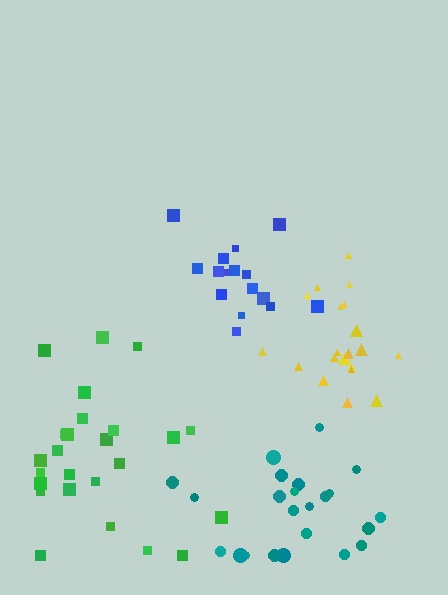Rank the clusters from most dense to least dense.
blue, yellow, teal, green.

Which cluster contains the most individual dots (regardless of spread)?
Green (25).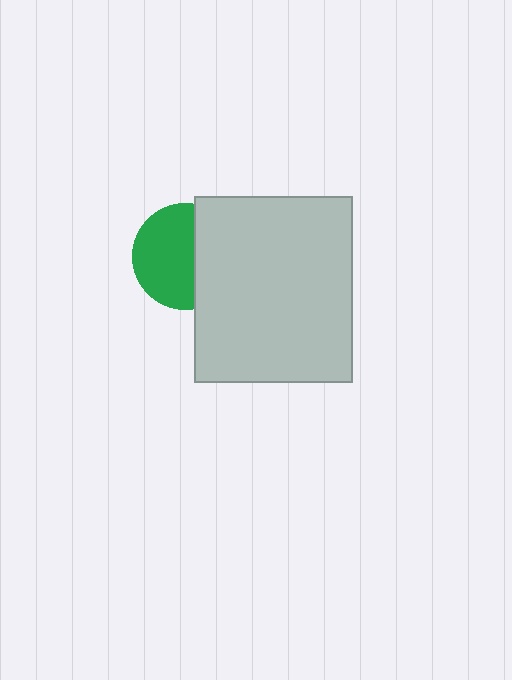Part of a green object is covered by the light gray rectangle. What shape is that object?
It is a circle.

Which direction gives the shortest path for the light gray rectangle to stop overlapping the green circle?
Moving right gives the shortest separation.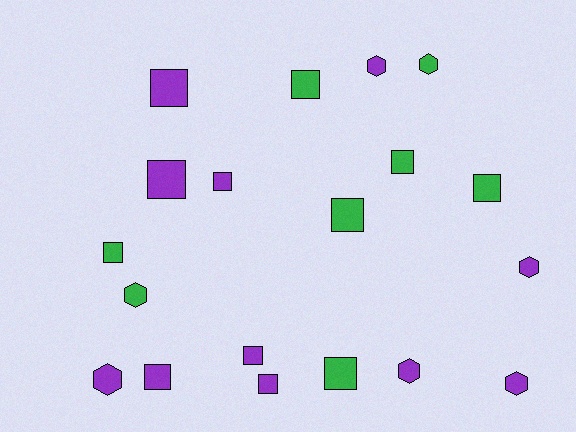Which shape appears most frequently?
Square, with 12 objects.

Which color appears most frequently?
Purple, with 11 objects.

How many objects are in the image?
There are 19 objects.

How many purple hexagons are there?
There are 5 purple hexagons.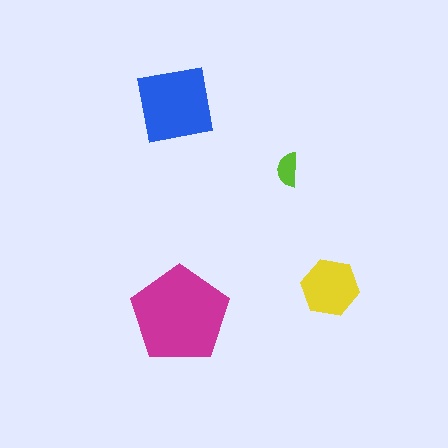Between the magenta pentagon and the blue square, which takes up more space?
The magenta pentagon.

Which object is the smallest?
The lime semicircle.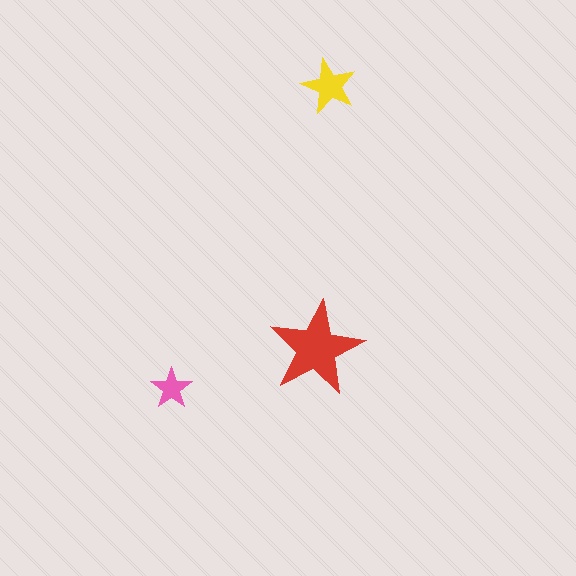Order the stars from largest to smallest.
the red one, the yellow one, the pink one.